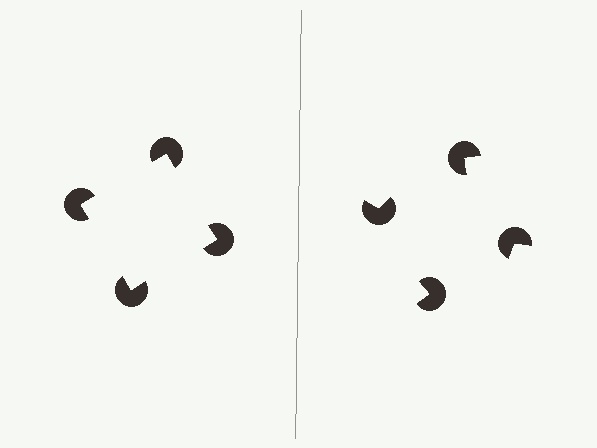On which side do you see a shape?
An illusory square appears on the left side. On the right side the wedge cuts are rotated, so no coherent shape forms.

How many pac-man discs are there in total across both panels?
8 — 4 on each side.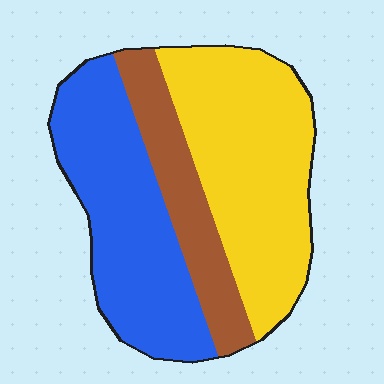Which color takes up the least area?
Brown, at roughly 20%.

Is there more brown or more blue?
Blue.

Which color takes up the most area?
Yellow, at roughly 45%.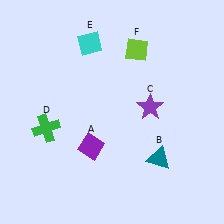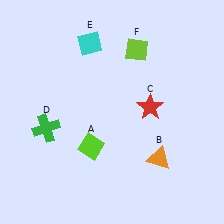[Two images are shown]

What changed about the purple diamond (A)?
In Image 1, A is purple. In Image 2, it changed to lime.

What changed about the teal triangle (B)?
In Image 1, B is teal. In Image 2, it changed to orange.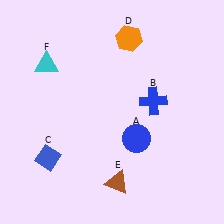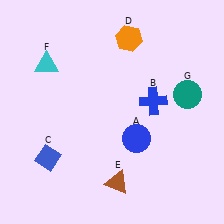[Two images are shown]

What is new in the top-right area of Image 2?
A teal circle (G) was added in the top-right area of Image 2.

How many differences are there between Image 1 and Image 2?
There is 1 difference between the two images.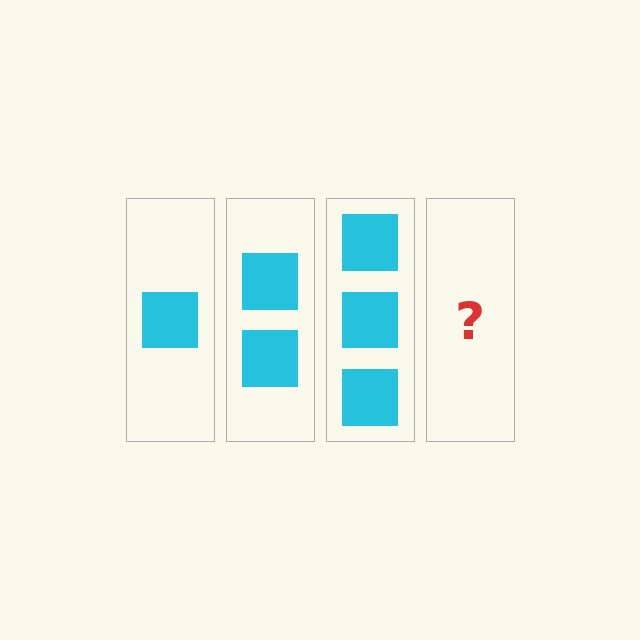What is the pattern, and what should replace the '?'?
The pattern is that each step adds one more square. The '?' should be 4 squares.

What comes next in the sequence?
The next element should be 4 squares.